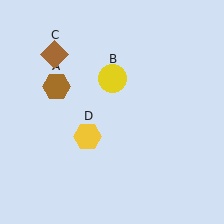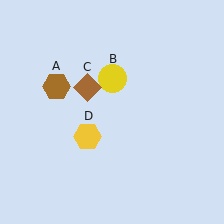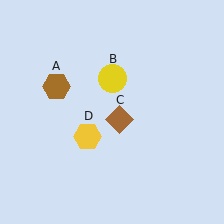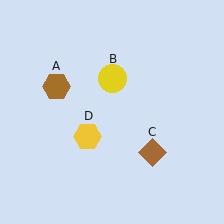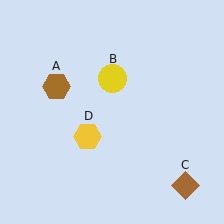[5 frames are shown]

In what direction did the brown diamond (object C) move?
The brown diamond (object C) moved down and to the right.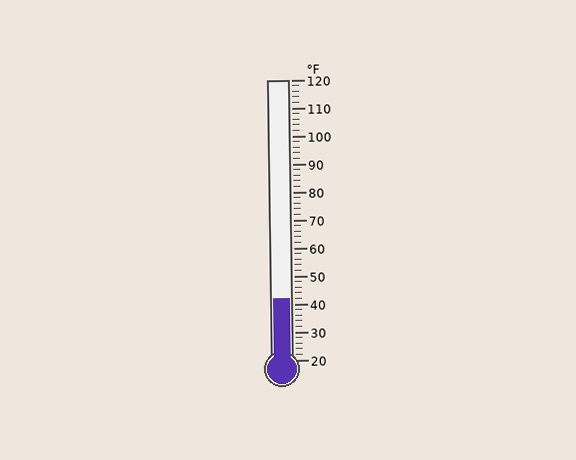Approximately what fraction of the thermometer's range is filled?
The thermometer is filled to approximately 20% of its range.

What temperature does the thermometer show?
The thermometer shows approximately 42°F.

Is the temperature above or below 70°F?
The temperature is below 70°F.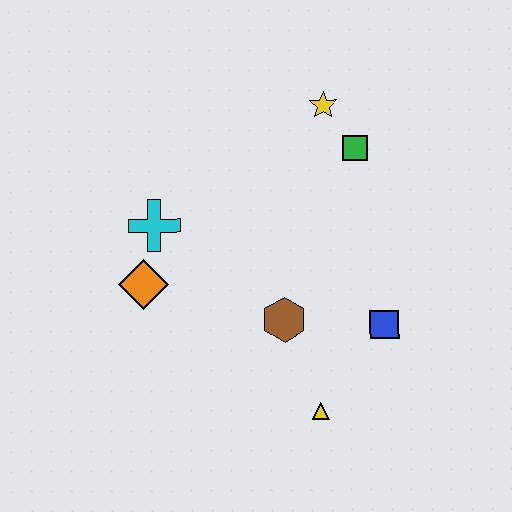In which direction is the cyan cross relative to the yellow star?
The cyan cross is to the left of the yellow star.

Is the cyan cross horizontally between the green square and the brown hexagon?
No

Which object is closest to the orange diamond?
The cyan cross is closest to the orange diamond.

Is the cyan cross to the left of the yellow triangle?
Yes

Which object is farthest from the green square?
The yellow triangle is farthest from the green square.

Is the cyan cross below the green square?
Yes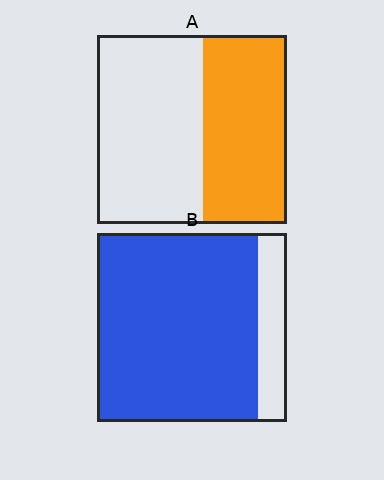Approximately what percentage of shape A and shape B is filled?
A is approximately 45% and B is approximately 85%.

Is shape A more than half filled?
No.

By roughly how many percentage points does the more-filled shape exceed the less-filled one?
By roughly 40 percentage points (B over A).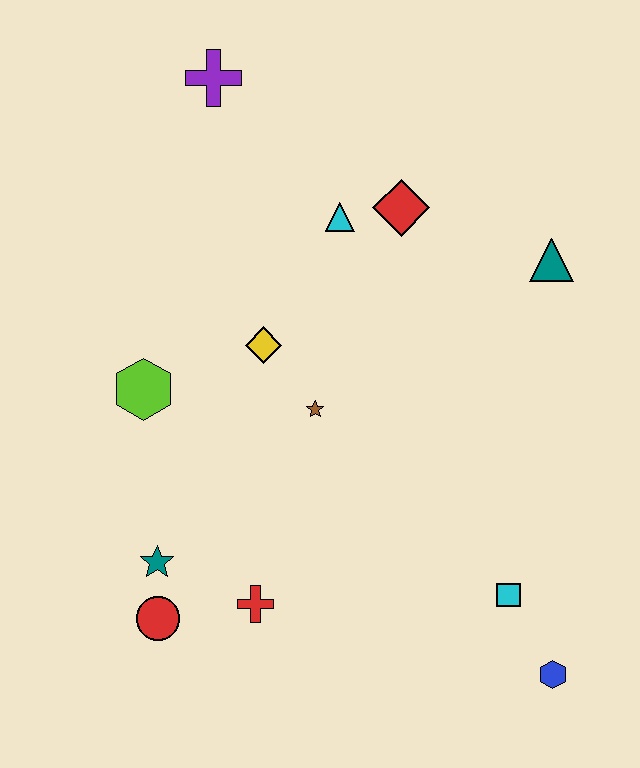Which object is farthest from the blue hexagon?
The purple cross is farthest from the blue hexagon.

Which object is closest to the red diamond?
The cyan triangle is closest to the red diamond.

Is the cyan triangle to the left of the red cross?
No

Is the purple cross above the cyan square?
Yes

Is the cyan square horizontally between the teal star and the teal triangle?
Yes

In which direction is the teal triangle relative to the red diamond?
The teal triangle is to the right of the red diamond.